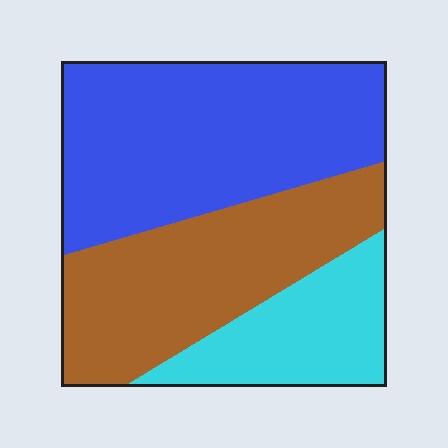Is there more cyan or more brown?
Brown.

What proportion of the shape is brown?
Brown covers about 35% of the shape.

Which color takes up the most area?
Blue, at roughly 45%.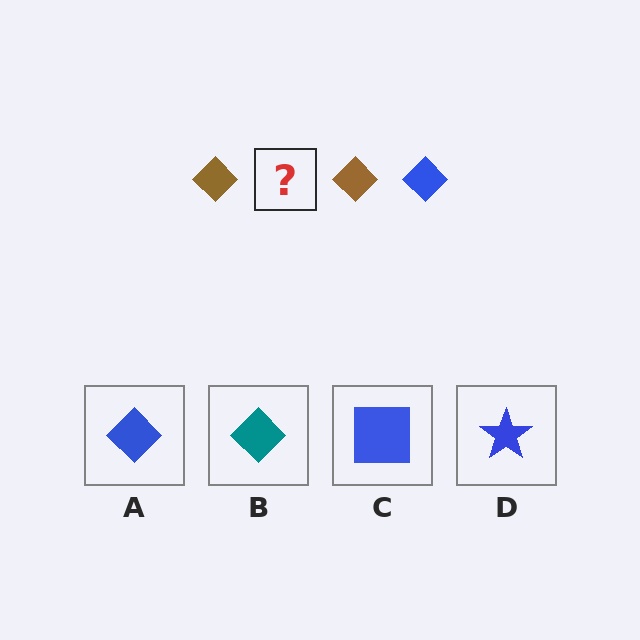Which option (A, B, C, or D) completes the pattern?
A.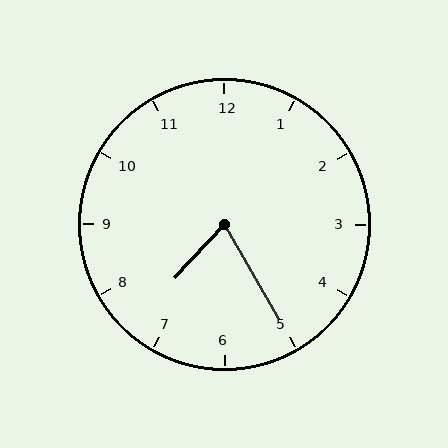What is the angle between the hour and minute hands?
Approximately 72 degrees.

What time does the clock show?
7:25.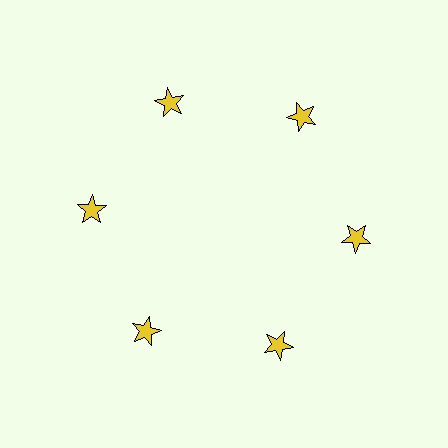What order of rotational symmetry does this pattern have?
This pattern has 6-fold rotational symmetry.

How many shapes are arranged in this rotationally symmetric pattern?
There are 6 shapes, arranged in 6 groups of 1.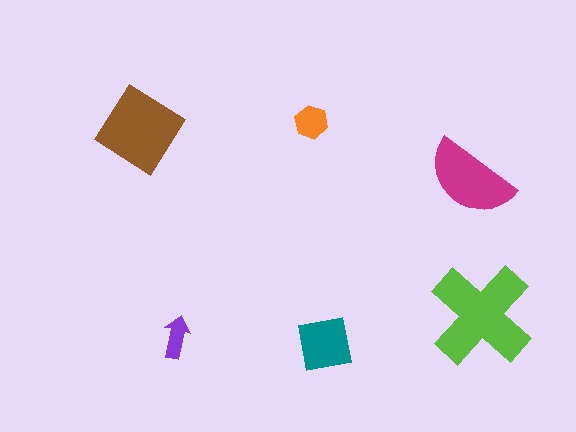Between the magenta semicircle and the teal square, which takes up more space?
The magenta semicircle.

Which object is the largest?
The lime cross.